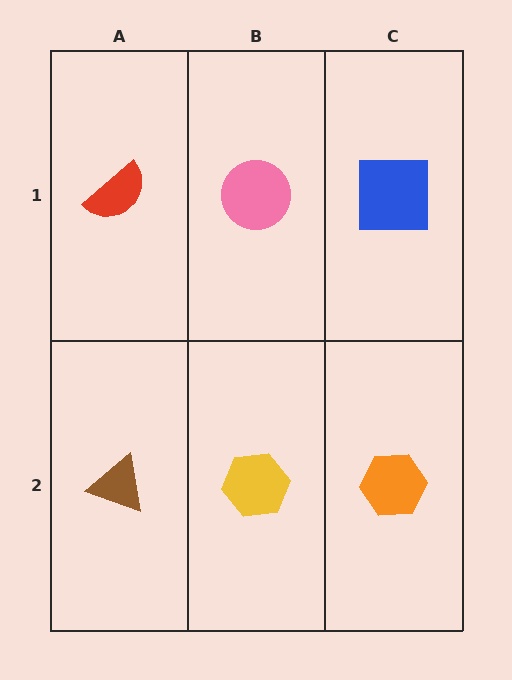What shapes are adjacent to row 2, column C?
A blue square (row 1, column C), a yellow hexagon (row 2, column B).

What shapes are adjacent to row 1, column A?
A brown triangle (row 2, column A), a pink circle (row 1, column B).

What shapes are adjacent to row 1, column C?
An orange hexagon (row 2, column C), a pink circle (row 1, column B).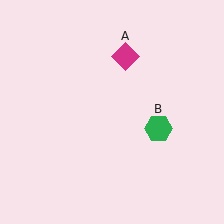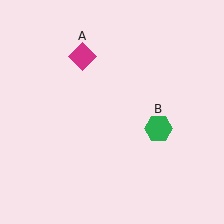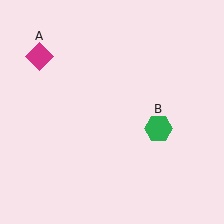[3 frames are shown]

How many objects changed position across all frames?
1 object changed position: magenta diamond (object A).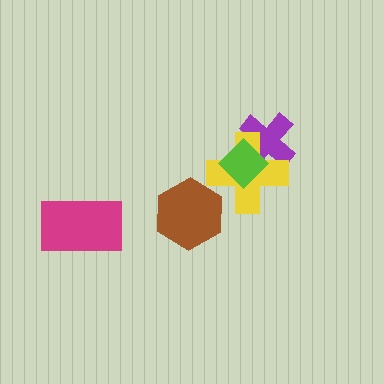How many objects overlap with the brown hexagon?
0 objects overlap with the brown hexagon.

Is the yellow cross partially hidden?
Yes, it is partially covered by another shape.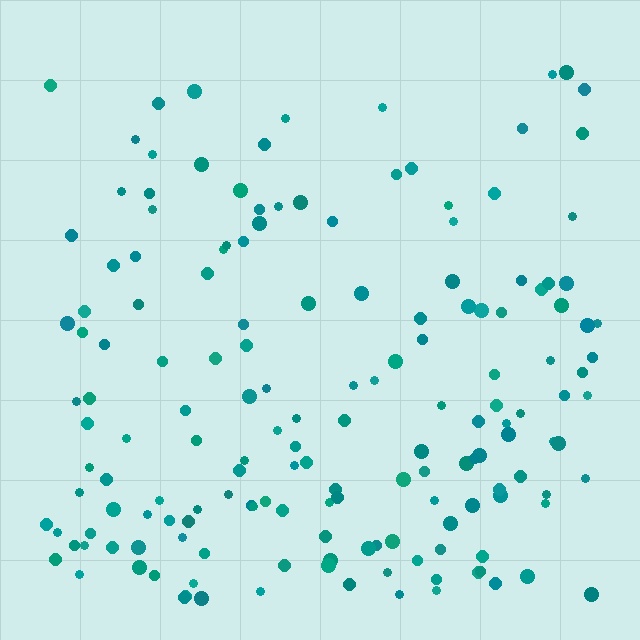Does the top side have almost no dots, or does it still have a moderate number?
Still a moderate number, just noticeably fewer than the bottom.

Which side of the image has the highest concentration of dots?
The bottom.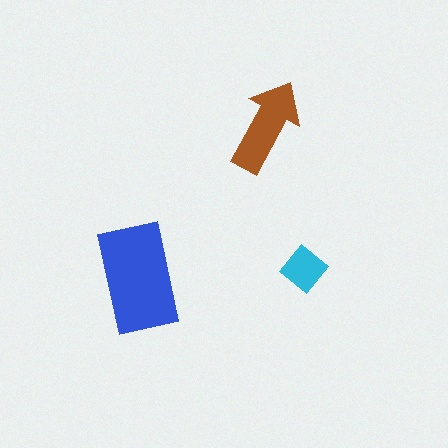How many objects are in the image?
There are 3 objects in the image.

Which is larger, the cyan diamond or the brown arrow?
The brown arrow.